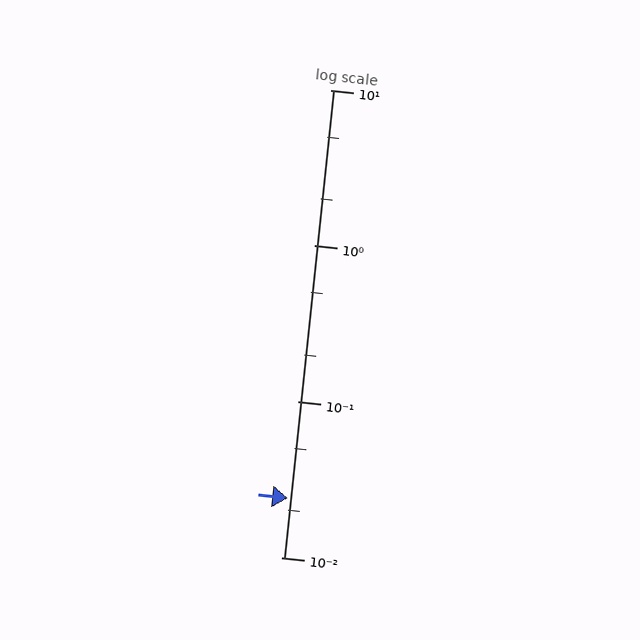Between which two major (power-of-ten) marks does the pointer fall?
The pointer is between 0.01 and 0.1.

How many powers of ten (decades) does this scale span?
The scale spans 3 decades, from 0.01 to 10.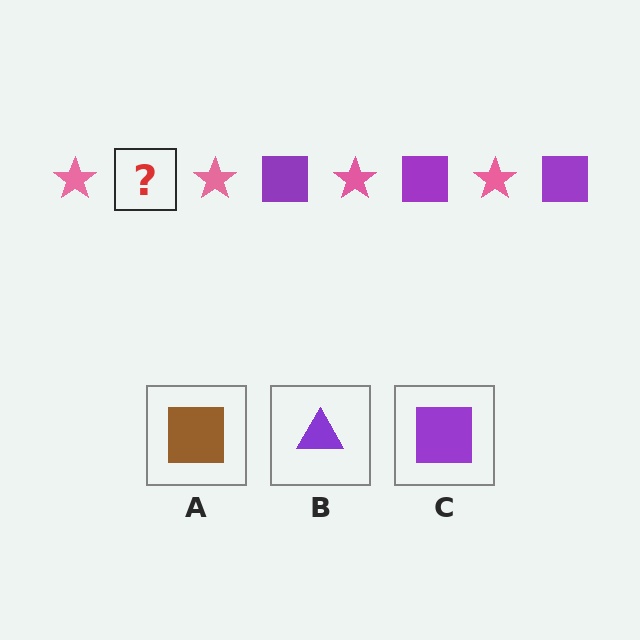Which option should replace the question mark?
Option C.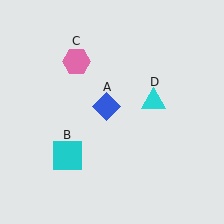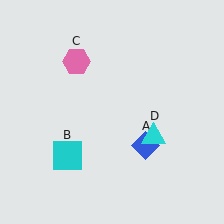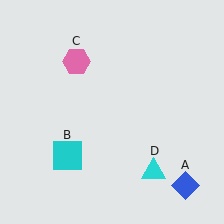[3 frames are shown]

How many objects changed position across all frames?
2 objects changed position: blue diamond (object A), cyan triangle (object D).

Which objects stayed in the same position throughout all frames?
Cyan square (object B) and pink hexagon (object C) remained stationary.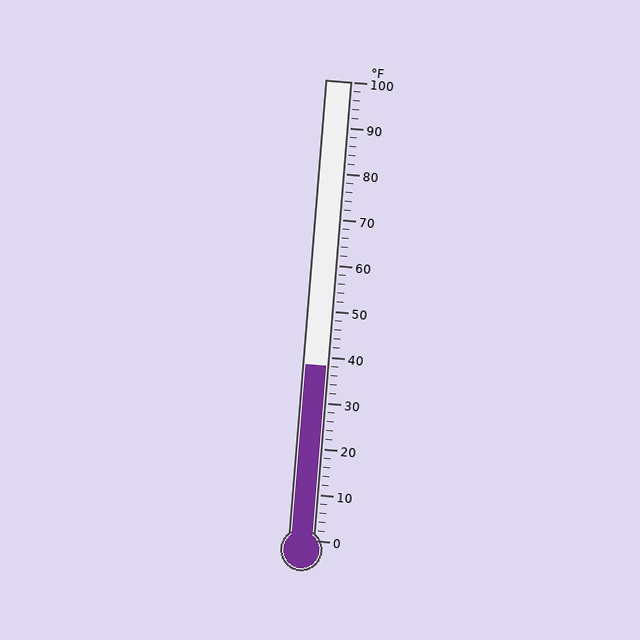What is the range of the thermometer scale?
The thermometer scale ranges from 0°F to 100°F.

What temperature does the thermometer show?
The thermometer shows approximately 38°F.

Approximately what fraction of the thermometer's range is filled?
The thermometer is filled to approximately 40% of its range.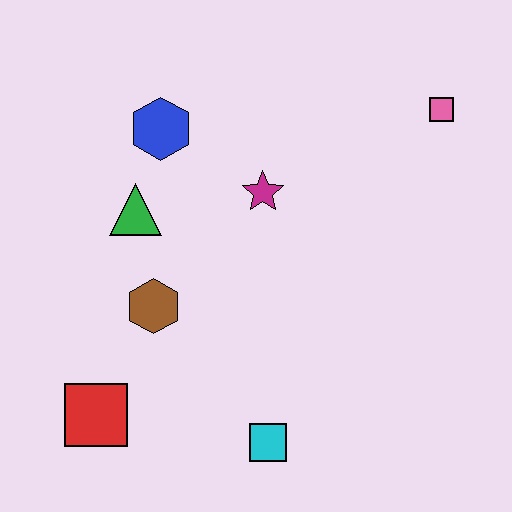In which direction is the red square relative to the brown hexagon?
The red square is below the brown hexagon.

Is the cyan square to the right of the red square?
Yes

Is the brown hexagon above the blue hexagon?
No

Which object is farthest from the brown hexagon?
The pink square is farthest from the brown hexagon.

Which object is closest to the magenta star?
The blue hexagon is closest to the magenta star.